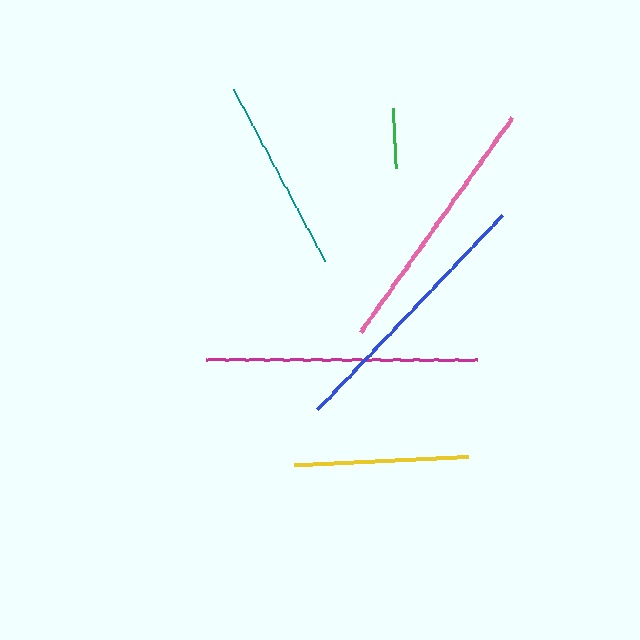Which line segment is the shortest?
The green line is the shortest at approximately 61 pixels.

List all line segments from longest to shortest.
From longest to shortest: magenta, blue, pink, teal, yellow, green.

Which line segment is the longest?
The magenta line is the longest at approximately 271 pixels.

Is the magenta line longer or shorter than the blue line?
The magenta line is longer than the blue line.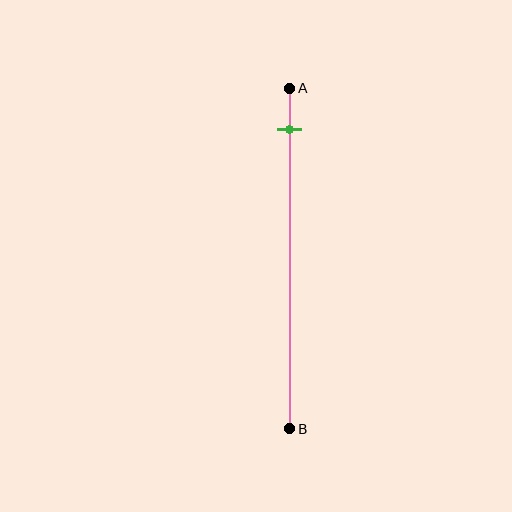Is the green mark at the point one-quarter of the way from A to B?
No, the mark is at about 10% from A, not at the 25% one-quarter point.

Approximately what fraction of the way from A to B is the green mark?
The green mark is approximately 10% of the way from A to B.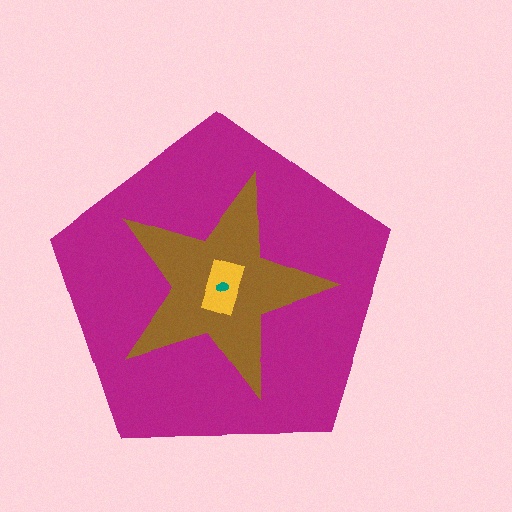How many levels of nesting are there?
4.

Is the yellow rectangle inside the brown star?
Yes.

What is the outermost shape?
The magenta pentagon.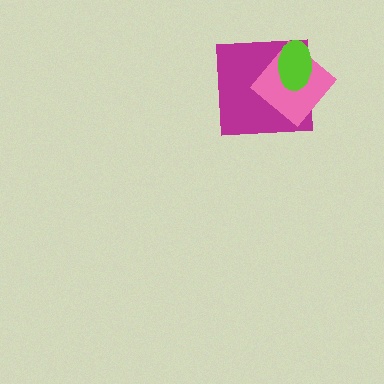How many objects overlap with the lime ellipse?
2 objects overlap with the lime ellipse.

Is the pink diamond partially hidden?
Yes, it is partially covered by another shape.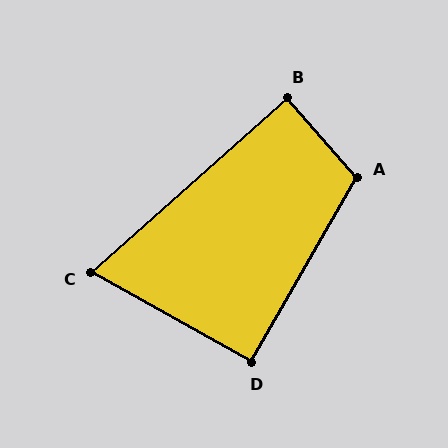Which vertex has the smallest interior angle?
C, at approximately 71 degrees.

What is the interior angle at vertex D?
Approximately 90 degrees (approximately right).